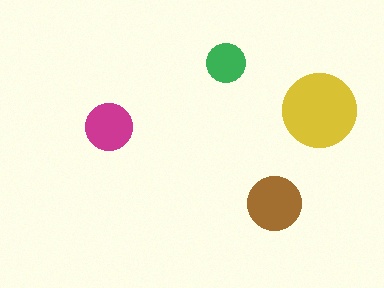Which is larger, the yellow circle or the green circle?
The yellow one.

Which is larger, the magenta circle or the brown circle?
The brown one.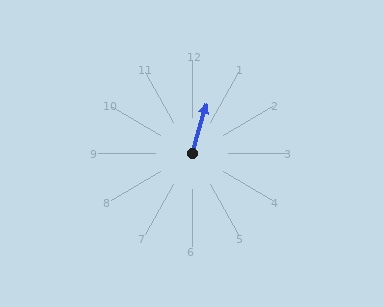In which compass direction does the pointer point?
North.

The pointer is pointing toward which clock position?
Roughly 1 o'clock.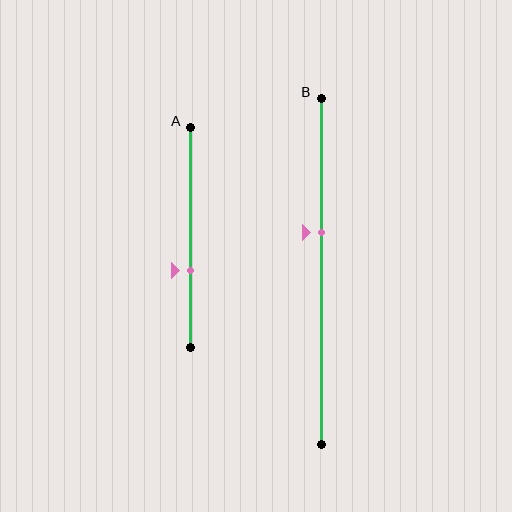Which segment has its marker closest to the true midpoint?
Segment B has its marker closest to the true midpoint.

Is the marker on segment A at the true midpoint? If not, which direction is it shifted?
No, the marker on segment A is shifted downward by about 15% of the segment length.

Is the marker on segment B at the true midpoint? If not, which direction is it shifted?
No, the marker on segment B is shifted upward by about 11% of the segment length.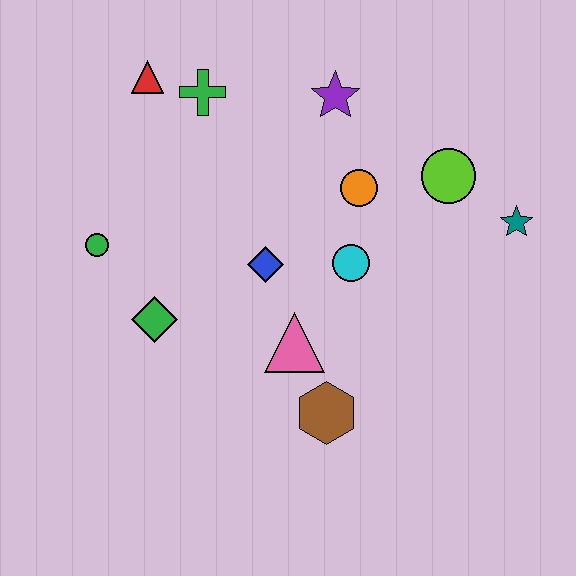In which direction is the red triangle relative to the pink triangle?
The red triangle is above the pink triangle.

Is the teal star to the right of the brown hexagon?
Yes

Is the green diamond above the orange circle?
No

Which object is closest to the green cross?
The red triangle is closest to the green cross.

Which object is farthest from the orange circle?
The green circle is farthest from the orange circle.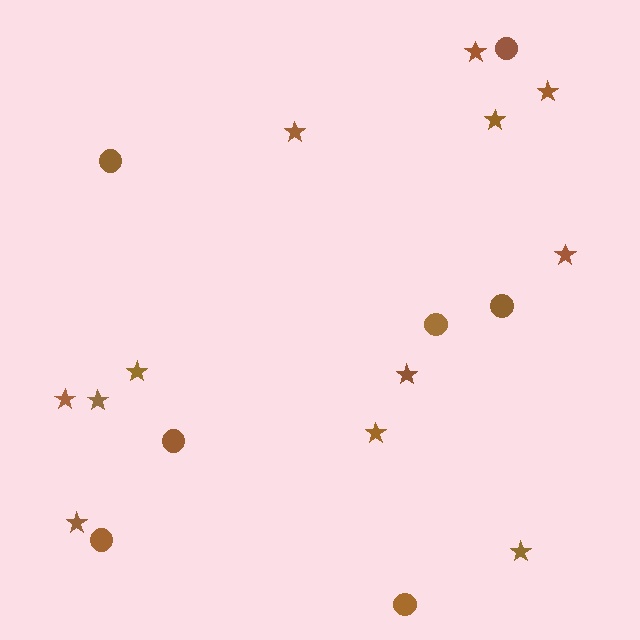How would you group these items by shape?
There are 2 groups: one group of circles (7) and one group of stars (12).